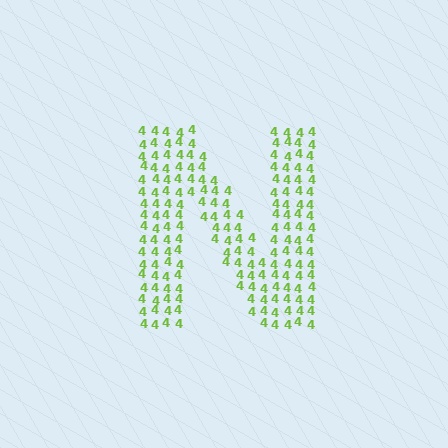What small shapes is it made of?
It is made of small digit 4's.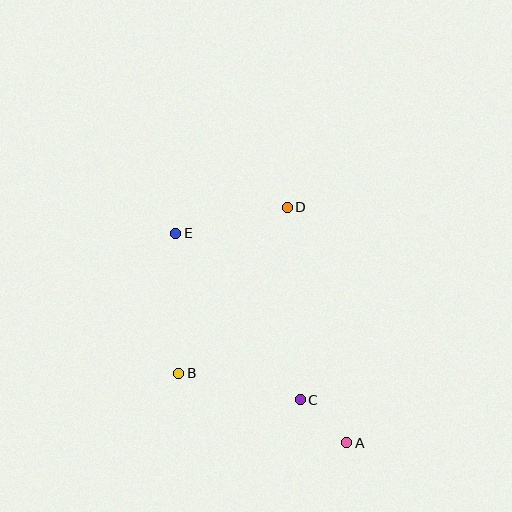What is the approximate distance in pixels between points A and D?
The distance between A and D is approximately 243 pixels.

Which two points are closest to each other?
Points A and C are closest to each other.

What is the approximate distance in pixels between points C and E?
The distance between C and E is approximately 208 pixels.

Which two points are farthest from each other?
Points A and E are farthest from each other.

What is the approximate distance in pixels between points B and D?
The distance between B and D is approximately 198 pixels.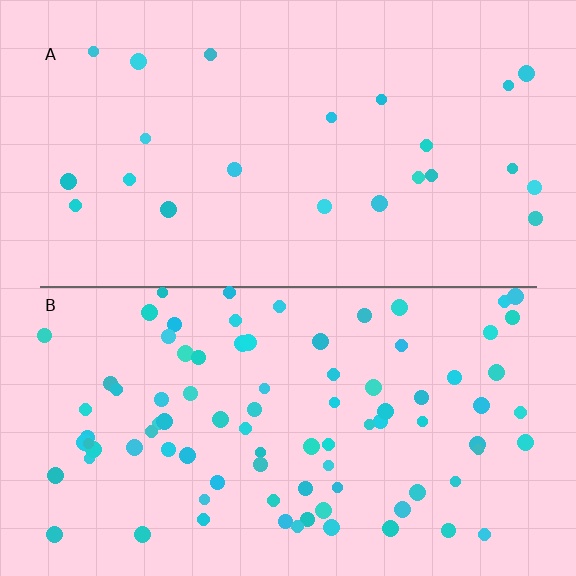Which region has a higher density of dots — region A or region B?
B (the bottom).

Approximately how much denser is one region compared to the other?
Approximately 3.8× — region B over region A.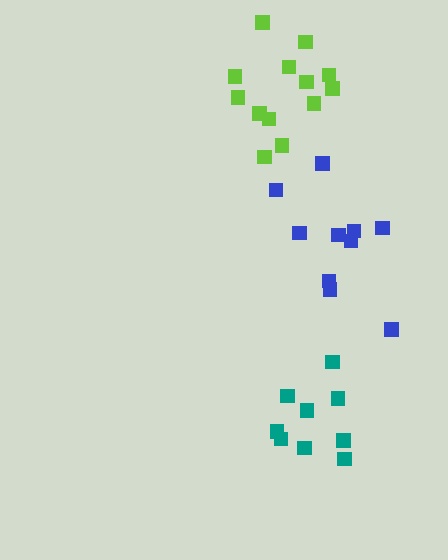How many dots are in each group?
Group 1: 9 dots, Group 2: 10 dots, Group 3: 13 dots (32 total).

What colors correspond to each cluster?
The clusters are colored: teal, blue, lime.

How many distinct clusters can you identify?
There are 3 distinct clusters.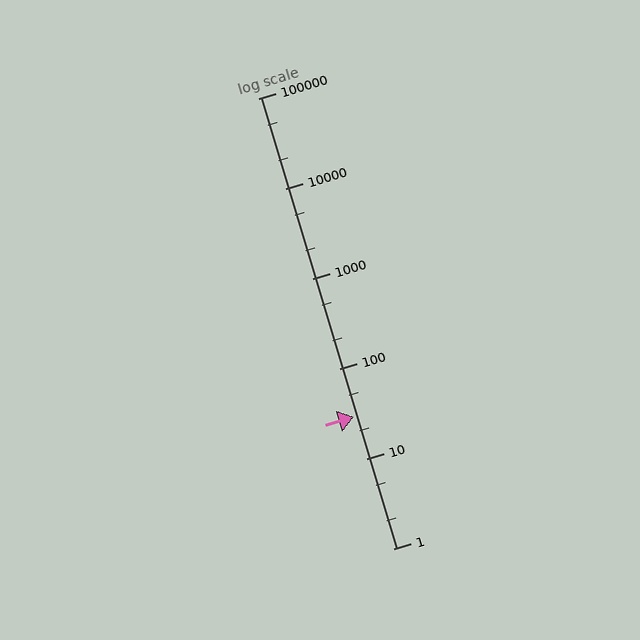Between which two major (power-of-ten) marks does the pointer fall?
The pointer is between 10 and 100.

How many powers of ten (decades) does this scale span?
The scale spans 5 decades, from 1 to 100000.